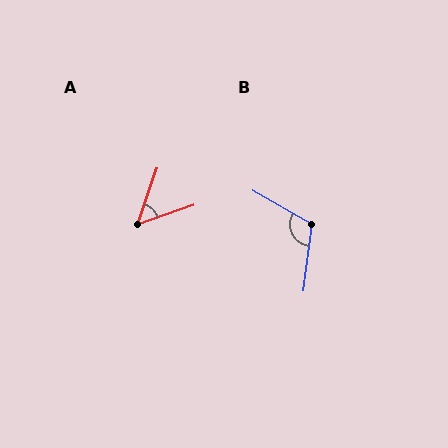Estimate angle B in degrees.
Approximately 112 degrees.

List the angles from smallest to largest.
A (52°), B (112°).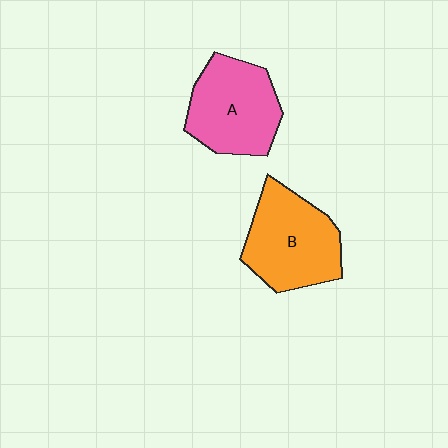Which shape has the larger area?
Shape B (orange).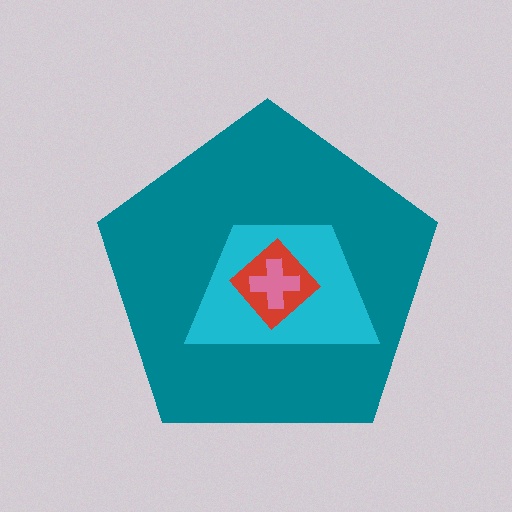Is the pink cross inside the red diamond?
Yes.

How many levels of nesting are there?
4.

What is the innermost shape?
The pink cross.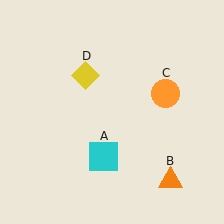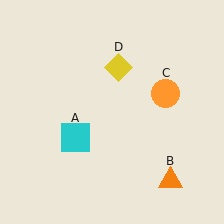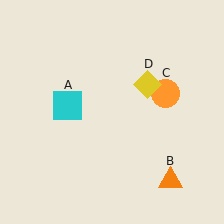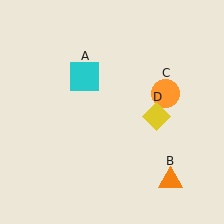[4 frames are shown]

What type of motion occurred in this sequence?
The cyan square (object A), yellow diamond (object D) rotated clockwise around the center of the scene.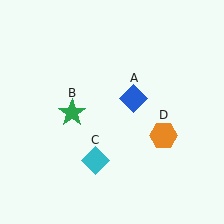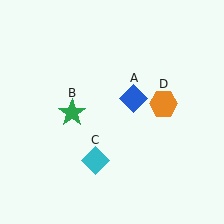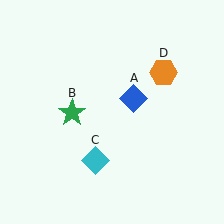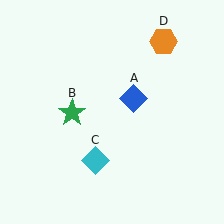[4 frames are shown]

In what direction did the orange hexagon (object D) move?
The orange hexagon (object D) moved up.